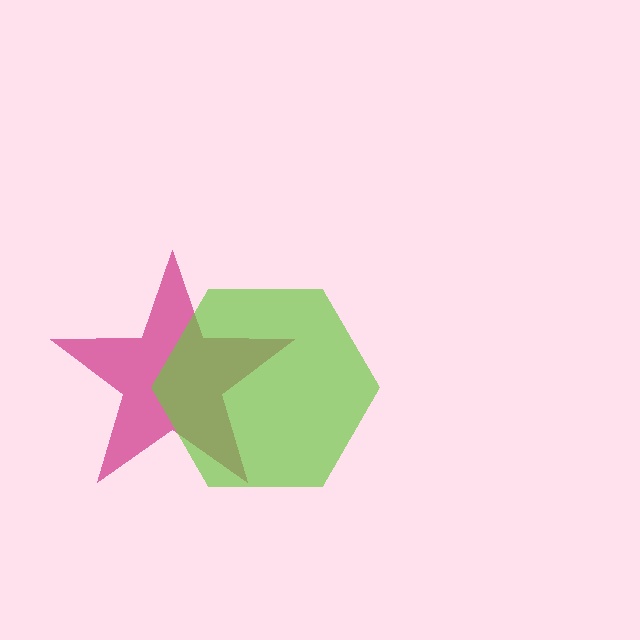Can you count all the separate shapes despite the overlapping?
Yes, there are 2 separate shapes.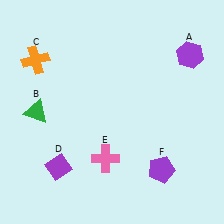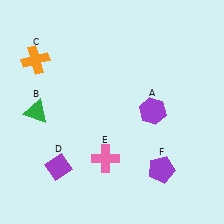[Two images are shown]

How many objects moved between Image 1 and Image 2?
1 object moved between the two images.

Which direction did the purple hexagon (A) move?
The purple hexagon (A) moved down.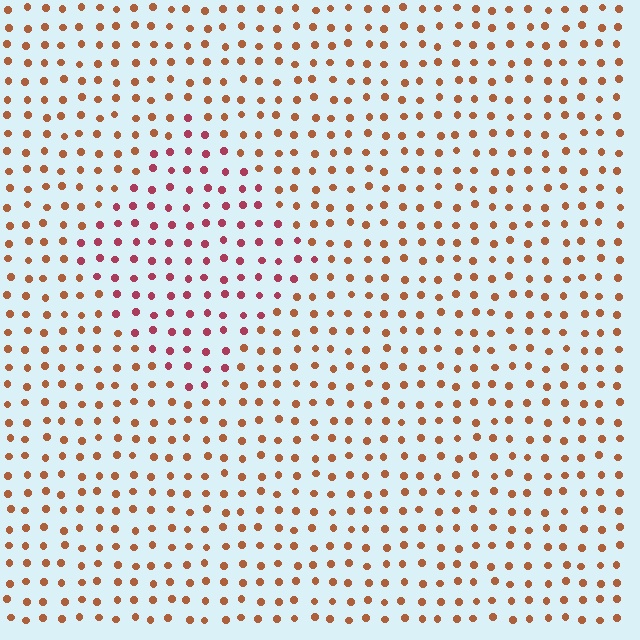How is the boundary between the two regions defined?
The boundary is defined purely by a slight shift in hue (about 36 degrees). Spacing, size, and orientation are identical on both sides.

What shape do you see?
I see a diamond.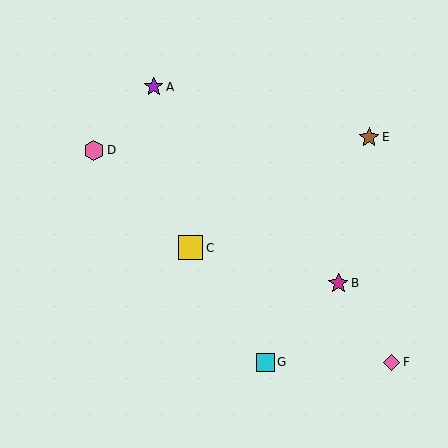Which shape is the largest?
The yellow square (labeled C) is the largest.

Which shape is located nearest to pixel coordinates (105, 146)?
The pink hexagon (labeled D) at (94, 150) is nearest to that location.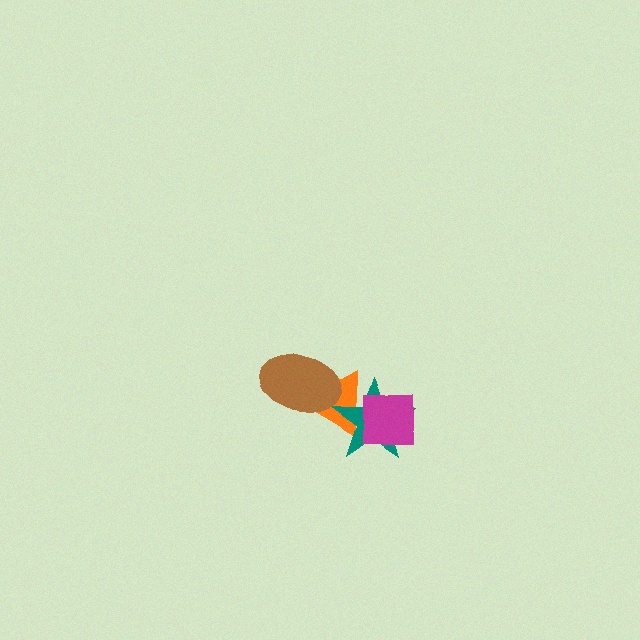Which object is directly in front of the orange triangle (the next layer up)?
The teal star is directly in front of the orange triangle.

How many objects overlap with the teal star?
2 objects overlap with the teal star.